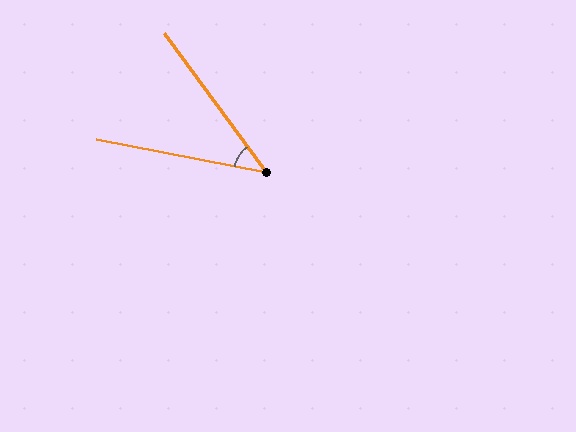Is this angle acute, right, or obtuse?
It is acute.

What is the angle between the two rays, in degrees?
Approximately 43 degrees.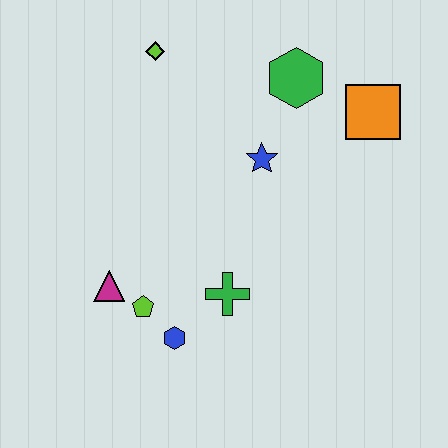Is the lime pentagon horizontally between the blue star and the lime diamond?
No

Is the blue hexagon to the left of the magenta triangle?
No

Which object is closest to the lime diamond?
The green hexagon is closest to the lime diamond.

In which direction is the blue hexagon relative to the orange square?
The blue hexagon is below the orange square.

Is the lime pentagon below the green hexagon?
Yes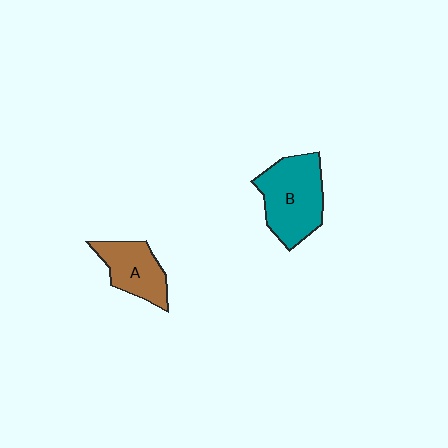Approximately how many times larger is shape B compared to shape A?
Approximately 1.5 times.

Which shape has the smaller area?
Shape A (brown).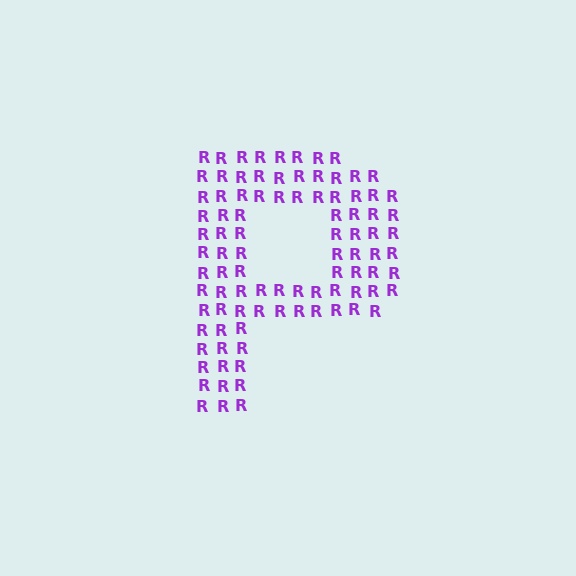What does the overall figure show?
The overall figure shows the letter P.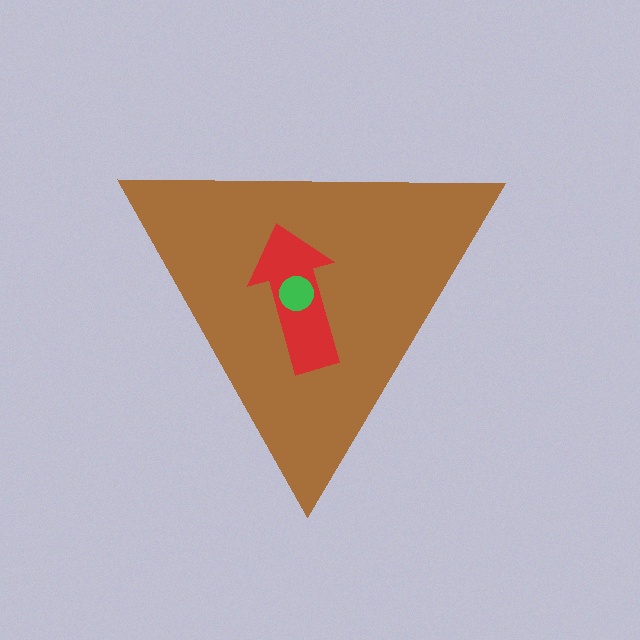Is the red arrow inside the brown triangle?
Yes.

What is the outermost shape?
The brown triangle.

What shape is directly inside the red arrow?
The green circle.